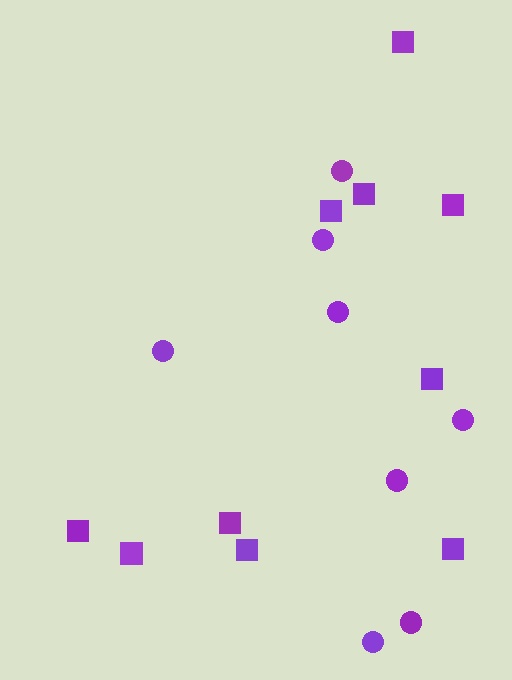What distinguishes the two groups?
There are 2 groups: one group of squares (10) and one group of circles (8).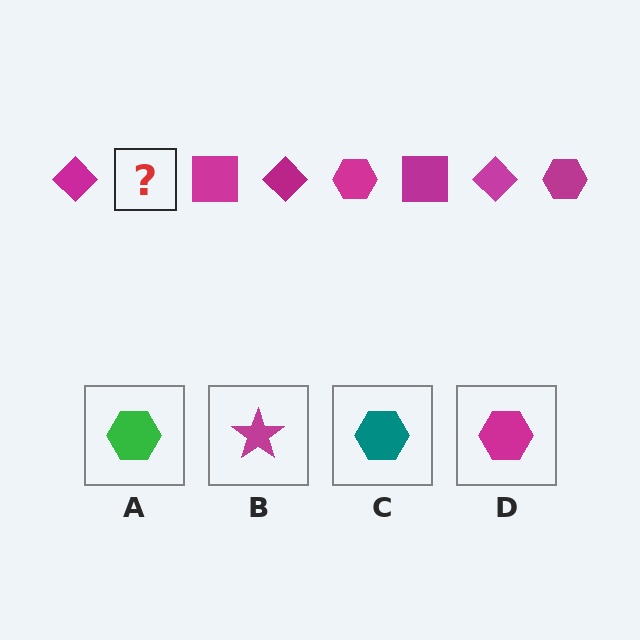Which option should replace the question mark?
Option D.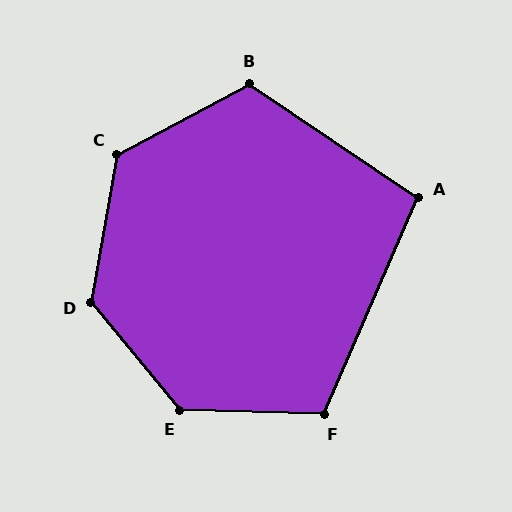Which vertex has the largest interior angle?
E, at approximately 131 degrees.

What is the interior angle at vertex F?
Approximately 112 degrees (obtuse).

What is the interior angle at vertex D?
Approximately 130 degrees (obtuse).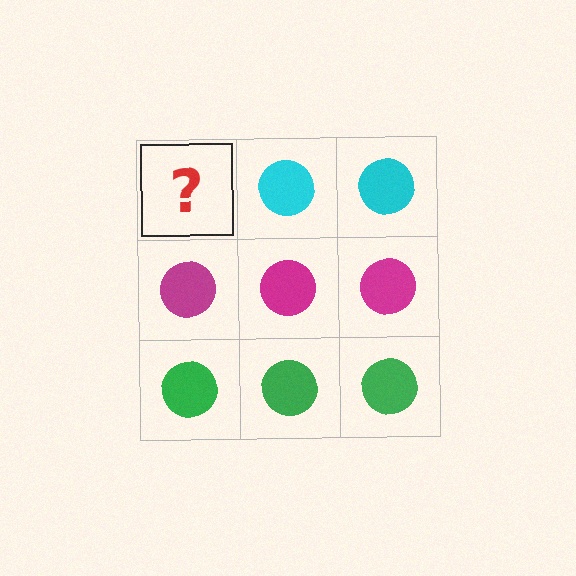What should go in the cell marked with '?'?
The missing cell should contain a cyan circle.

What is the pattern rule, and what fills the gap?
The rule is that each row has a consistent color. The gap should be filled with a cyan circle.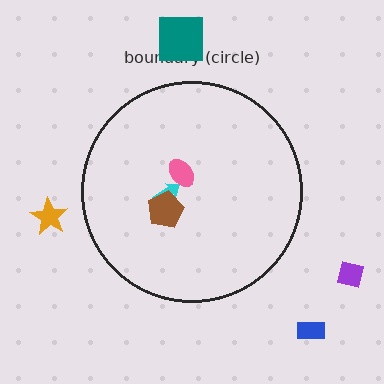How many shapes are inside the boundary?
3 inside, 4 outside.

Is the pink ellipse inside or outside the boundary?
Inside.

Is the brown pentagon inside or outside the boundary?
Inside.